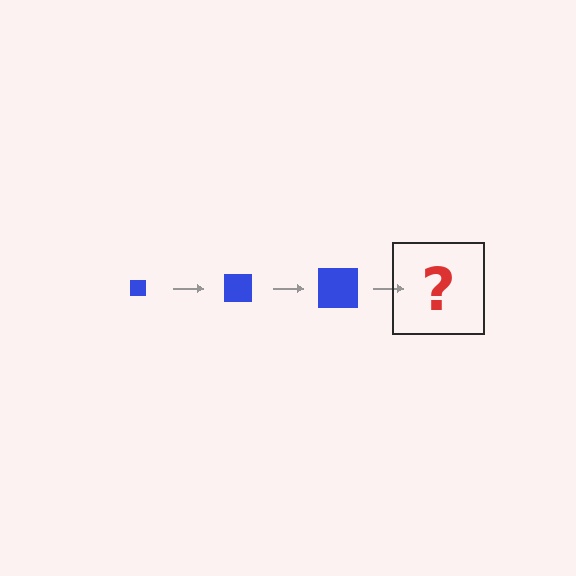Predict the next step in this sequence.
The next step is a blue square, larger than the previous one.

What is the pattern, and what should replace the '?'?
The pattern is that the square gets progressively larger each step. The '?' should be a blue square, larger than the previous one.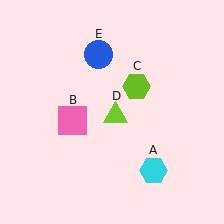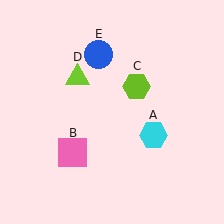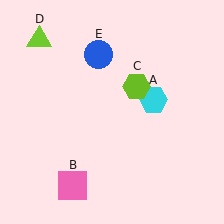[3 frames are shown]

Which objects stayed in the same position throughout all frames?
Lime hexagon (object C) and blue circle (object E) remained stationary.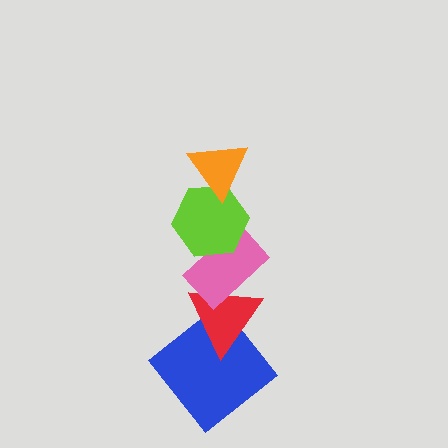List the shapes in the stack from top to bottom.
From top to bottom: the orange triangle, the lime hexagon, the pink rectangle, the red triangle, the blue diamond.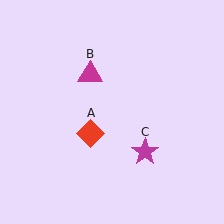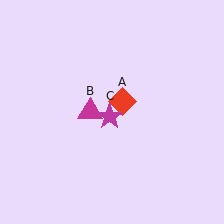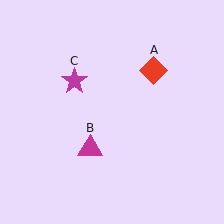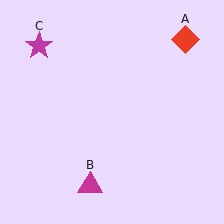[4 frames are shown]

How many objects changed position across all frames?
3 objects changed position: red diamond (object A), magenta triangle (object B), magenta star (object C).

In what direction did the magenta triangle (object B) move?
The magenta triangle (object B) moved down.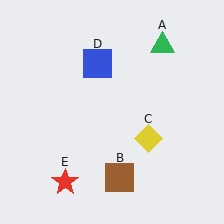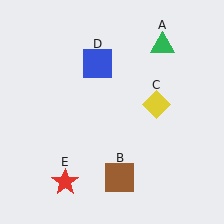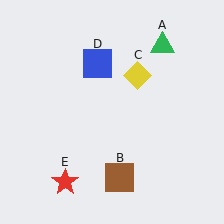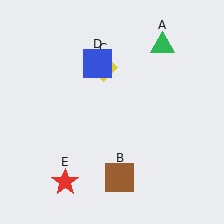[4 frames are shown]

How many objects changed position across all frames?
1 object changed position: yellow diamond (object C).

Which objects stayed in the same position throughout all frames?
Green triangle (object A) and brown square (object B) and blue square (object D) and red star (object E) remained stationary.